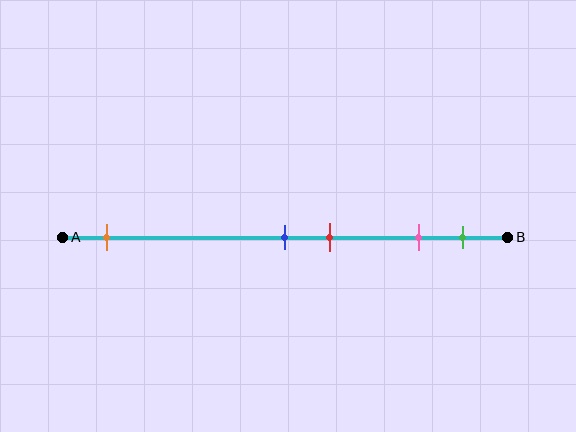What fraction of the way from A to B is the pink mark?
The pink mark is approximately 80% (0.8) of the way from A to B.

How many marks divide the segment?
There are 5 marks dividing the segment.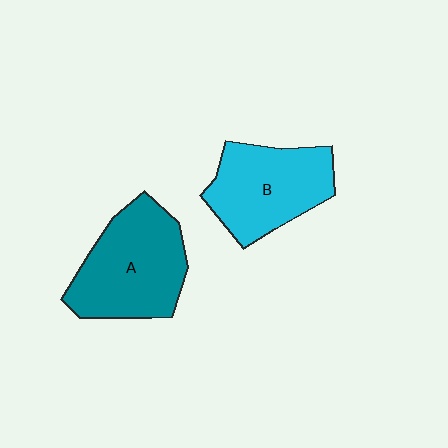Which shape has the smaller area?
Shape B (cyan).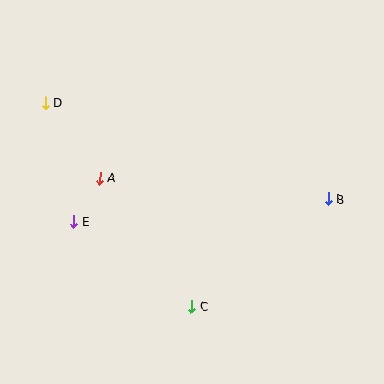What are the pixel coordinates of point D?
Point D is at (46, 103).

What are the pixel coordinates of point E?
Point E is at (74, 221).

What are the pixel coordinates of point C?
Point C is at (191, 306).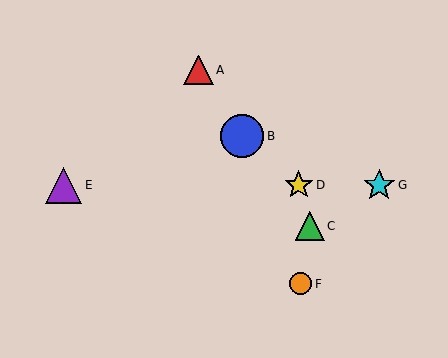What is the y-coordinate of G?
Object G is at y≈185.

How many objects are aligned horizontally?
3 objects (D, E, G) are aligned horizontally.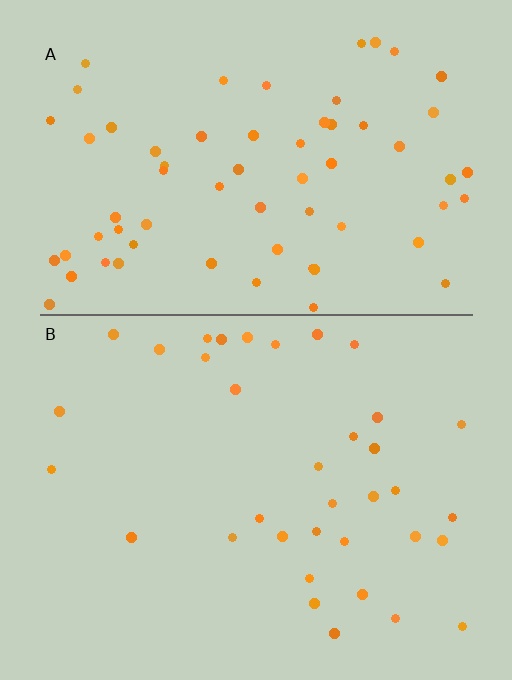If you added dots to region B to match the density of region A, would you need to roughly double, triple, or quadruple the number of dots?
Approximately double.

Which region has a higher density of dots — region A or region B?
A (the top).